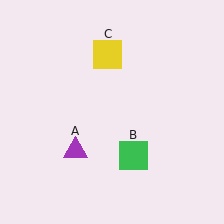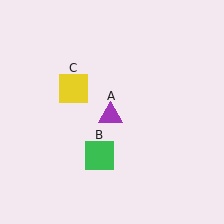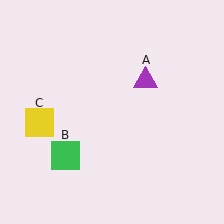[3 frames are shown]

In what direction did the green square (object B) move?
The green square (object B) moved left.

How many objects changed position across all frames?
3 objects changed position: purple triangle (object A), green square (object B), yellow square (object C).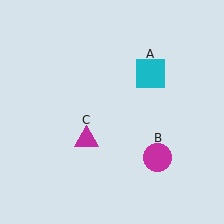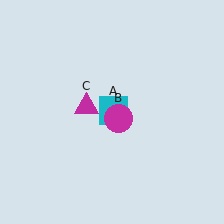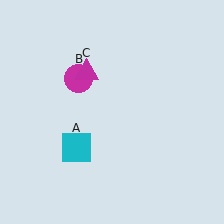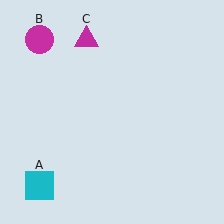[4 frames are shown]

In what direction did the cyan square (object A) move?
The cyan square (object A) moved down and to the left.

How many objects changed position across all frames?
3 objects changed position: cyan square (object A), magenta circle (object B), magenta triangle (object C).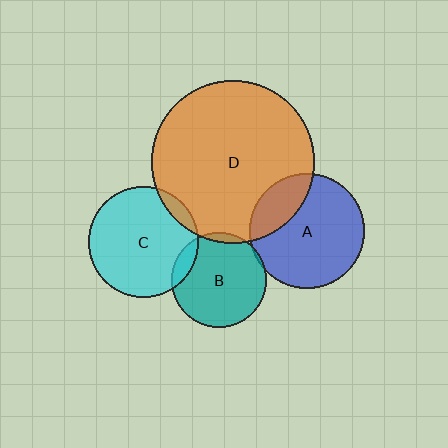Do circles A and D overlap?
Yes.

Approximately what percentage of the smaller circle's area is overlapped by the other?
Approximately 25%.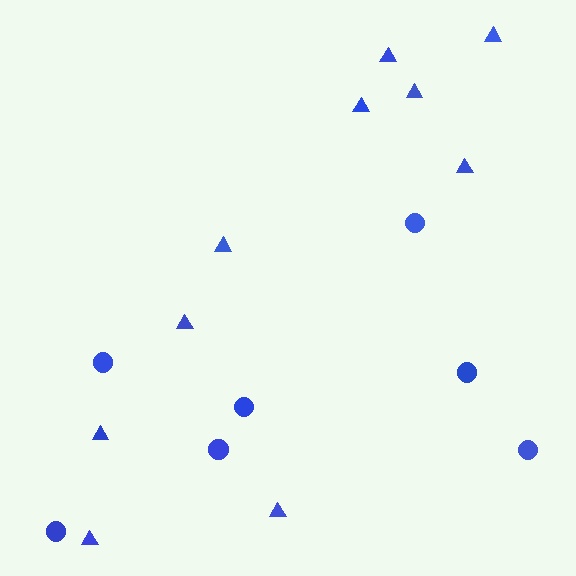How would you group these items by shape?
There are 2 groups: one group of circles (7) and one group of triangles (10).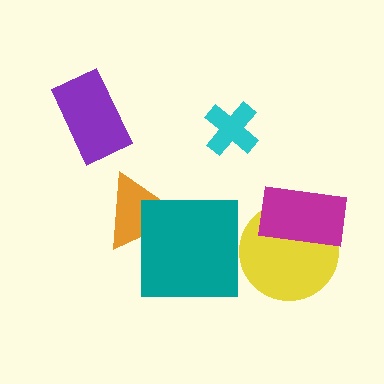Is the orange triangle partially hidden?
Yes, it is partially covered by another shape.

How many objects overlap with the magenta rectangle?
1 object overlaps with the magenta rectangle.